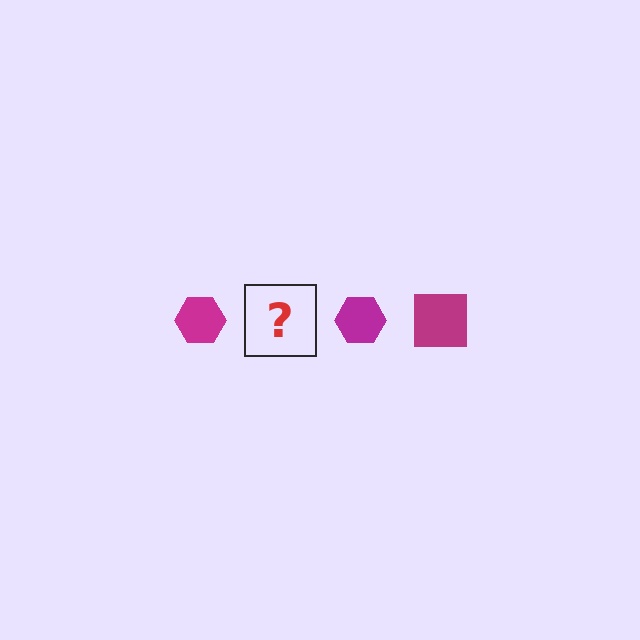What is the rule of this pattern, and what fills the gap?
The rule is that the pattern cycles through hexagon, square shapes in magenta. The gap should be filled with a magenta square.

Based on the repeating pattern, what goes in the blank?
The blank should be a magenta square.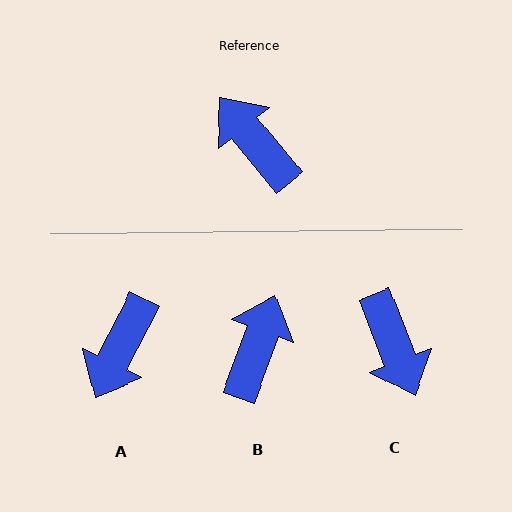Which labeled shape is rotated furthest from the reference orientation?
C, about 162 degrees away.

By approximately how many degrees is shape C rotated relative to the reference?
Approximately 162 degrees counter-clockwise.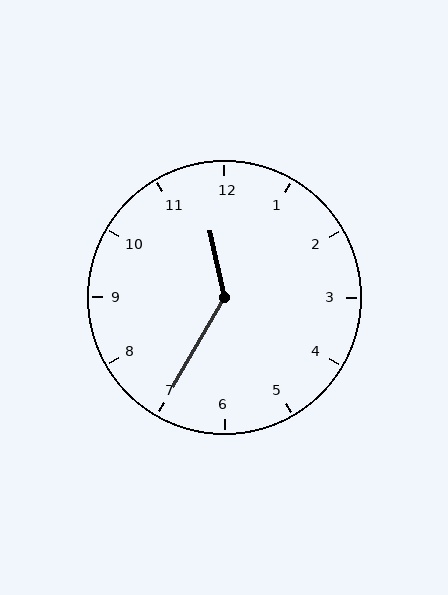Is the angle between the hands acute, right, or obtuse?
It is obtuse.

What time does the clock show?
11:35.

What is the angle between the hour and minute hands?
Approximately 138 degrees.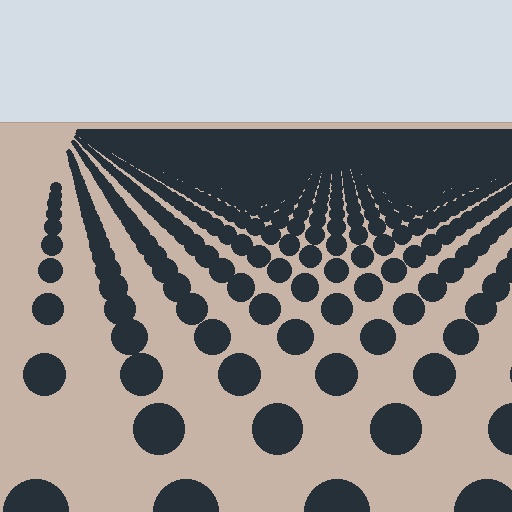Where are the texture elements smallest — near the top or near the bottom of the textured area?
Near the top.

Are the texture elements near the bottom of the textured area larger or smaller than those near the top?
Larger. Near the bottom, elements are closer to the viewer and appear at a bigger on-screen size.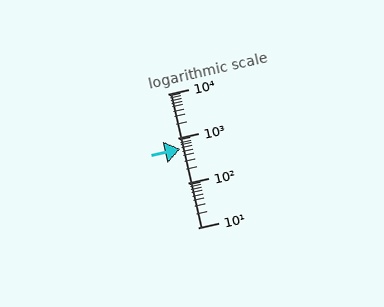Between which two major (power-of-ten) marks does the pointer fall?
The pointer is between 100 and 1000.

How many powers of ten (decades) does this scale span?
The scale spans 3 decades, from 10 to 10000.